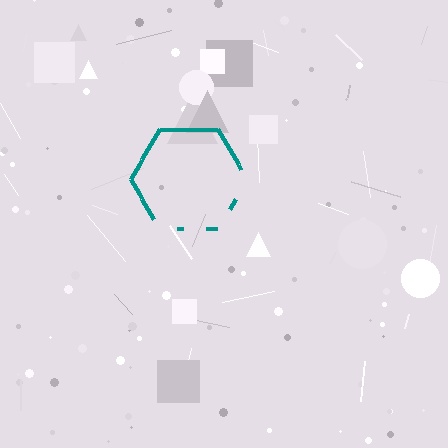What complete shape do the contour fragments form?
The contour fragments form a hexagon.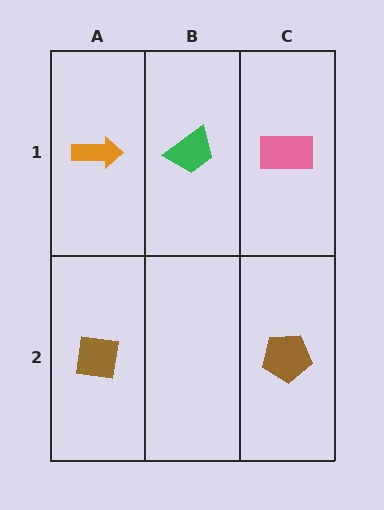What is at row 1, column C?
A pink rectangle.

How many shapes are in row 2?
2 shapes.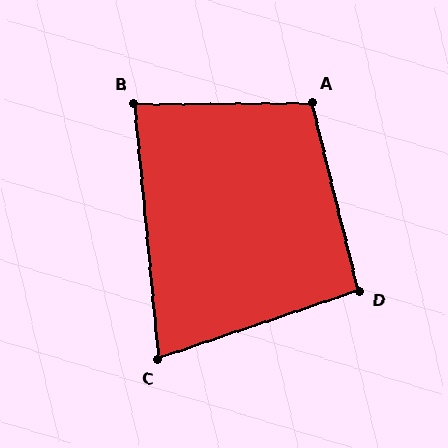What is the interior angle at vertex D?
Approximately 95 degrees (obtuse).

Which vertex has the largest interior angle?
A, at approximately 103 degrees.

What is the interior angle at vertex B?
Approximately 85 degrees (acute).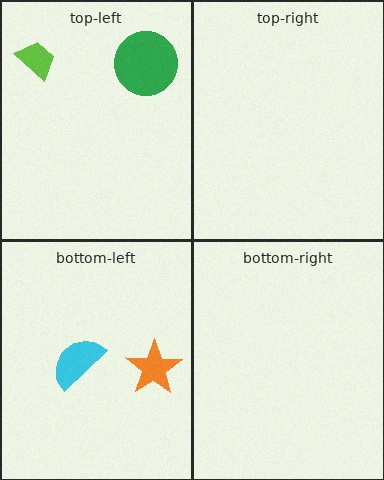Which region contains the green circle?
The top-left region.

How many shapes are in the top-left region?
2.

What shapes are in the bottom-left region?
The orange star, the cyan semicircle.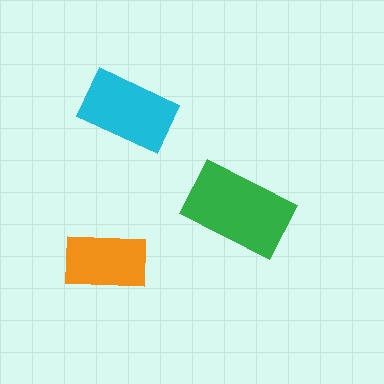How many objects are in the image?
There are 3 objects in the image.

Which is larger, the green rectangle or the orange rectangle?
The green one.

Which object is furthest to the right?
The green rectangle is rightmost.